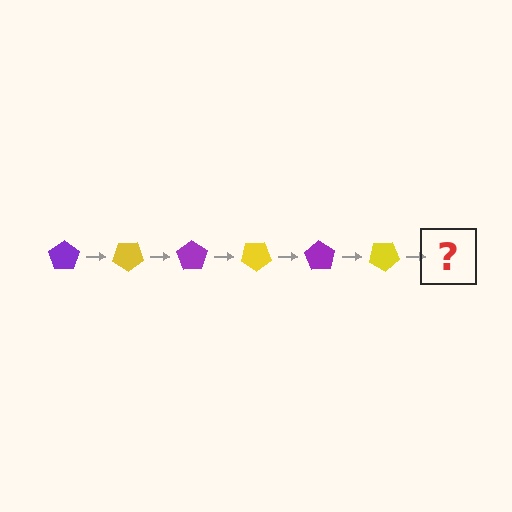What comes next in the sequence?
The next element should be a purple pentagon, rotated 210 degrees from the start.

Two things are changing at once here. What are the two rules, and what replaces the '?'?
The two rules are that it rotates 35 degrees each step and the color cycles through purple and yellow. The '?' should be a purple pentagon, rotated 210 degrees from the start.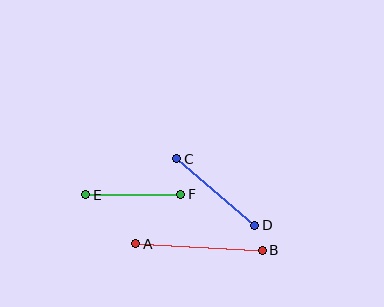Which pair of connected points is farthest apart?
Points A and B are farthest apart.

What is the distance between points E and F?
The distance is approximately 95 pixels.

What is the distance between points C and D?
The distance is approximately 102 pixels.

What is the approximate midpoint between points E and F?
The midpoint is at approximately (133, 195) pixels.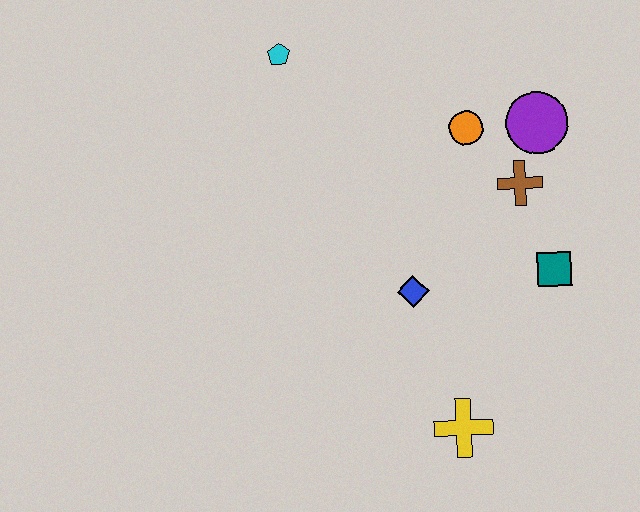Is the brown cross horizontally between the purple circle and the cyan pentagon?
Yes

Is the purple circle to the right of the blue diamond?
Yes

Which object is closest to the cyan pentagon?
The orange circle is closest to the cyan pentagon.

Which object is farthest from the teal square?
The cyan pentagon is farthest from the teal square.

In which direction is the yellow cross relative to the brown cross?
The yellow cross is below the brown cross.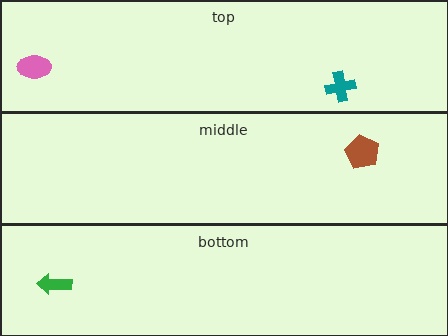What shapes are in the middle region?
The brown pentagon.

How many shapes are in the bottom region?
1.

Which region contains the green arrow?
The bottom region.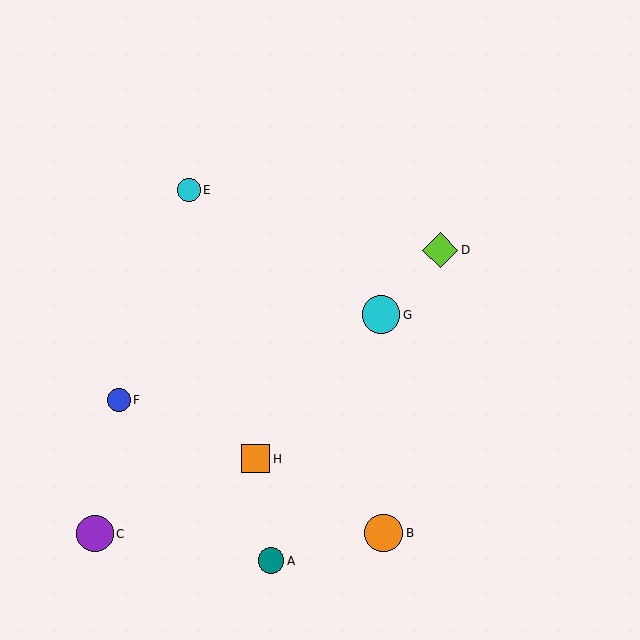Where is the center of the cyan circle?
The center of the cyan circle is at (189, 190).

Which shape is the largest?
The orange circle (labeled B) is the largest.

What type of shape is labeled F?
Shape F is a blue circle.